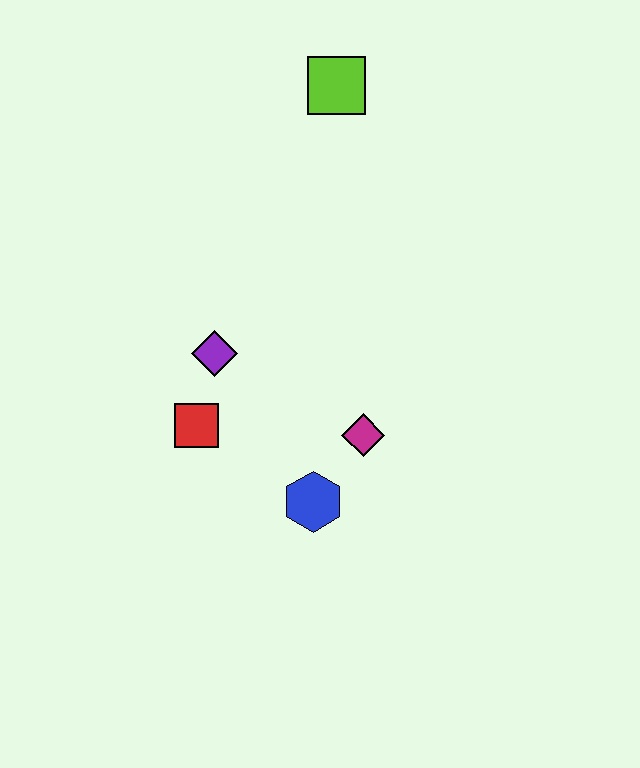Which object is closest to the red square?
The purple diamond is closest to the red square.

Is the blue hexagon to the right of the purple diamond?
Yes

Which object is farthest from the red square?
The lime square is farthest from the red square.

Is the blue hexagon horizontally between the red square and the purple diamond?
No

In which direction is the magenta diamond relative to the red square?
The magenta diamond is to the right of the red square.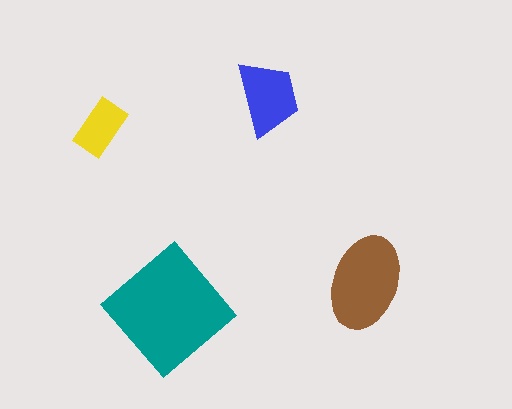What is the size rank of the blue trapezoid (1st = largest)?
3rd.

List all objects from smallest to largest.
The yellow rectangle, the blue trapezoid, the brown ellipse, the teal diamond.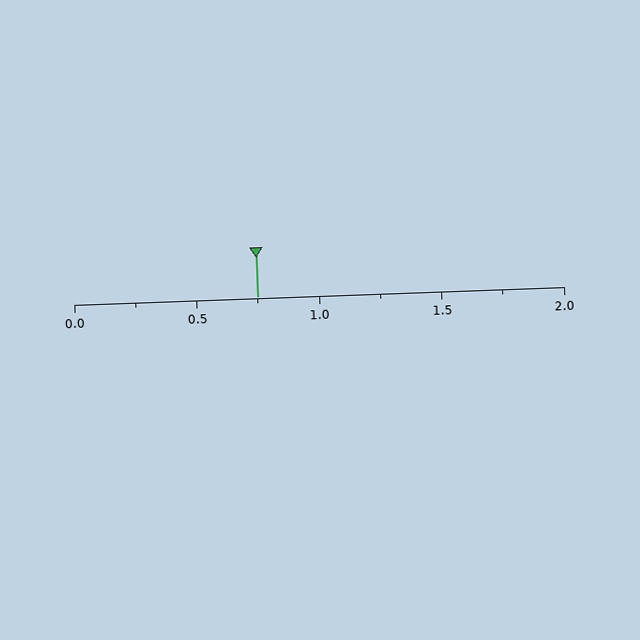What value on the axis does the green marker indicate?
The marker indicates approximately 0.75.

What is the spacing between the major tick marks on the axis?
The major ticks are spaced 0.5 apart.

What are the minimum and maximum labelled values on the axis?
The axis runs from 0.0 to 2.0.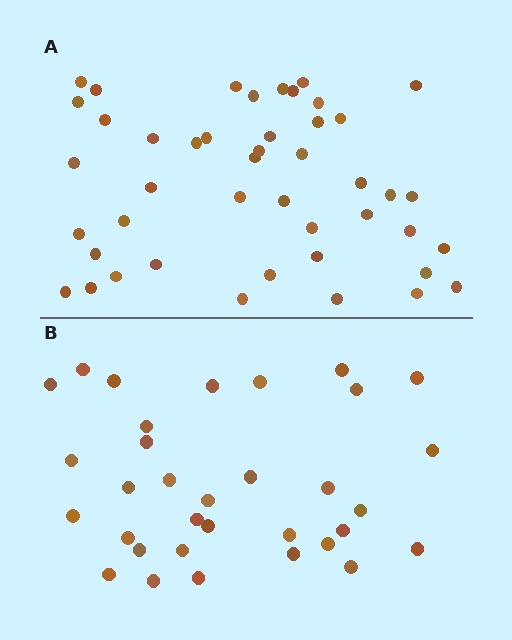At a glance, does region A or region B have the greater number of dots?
Region A (the top region) has more dots.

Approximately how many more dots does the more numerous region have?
Region A has roughly 12 or so more dots than region B.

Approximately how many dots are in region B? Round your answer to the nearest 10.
About 30 dots. (The exact count is 33, which rounds to 30.)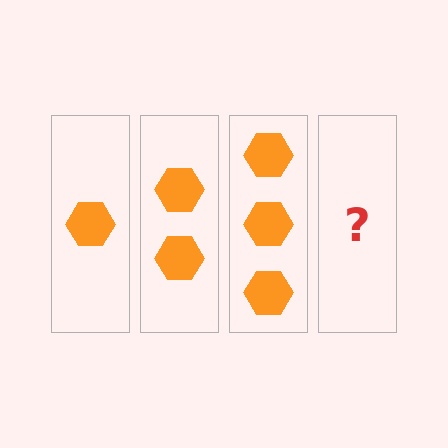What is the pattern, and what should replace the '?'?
The pattern is that each step adds one more hexagon. The '?' should be 4 hexagons.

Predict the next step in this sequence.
The next step is 4 hexagons.